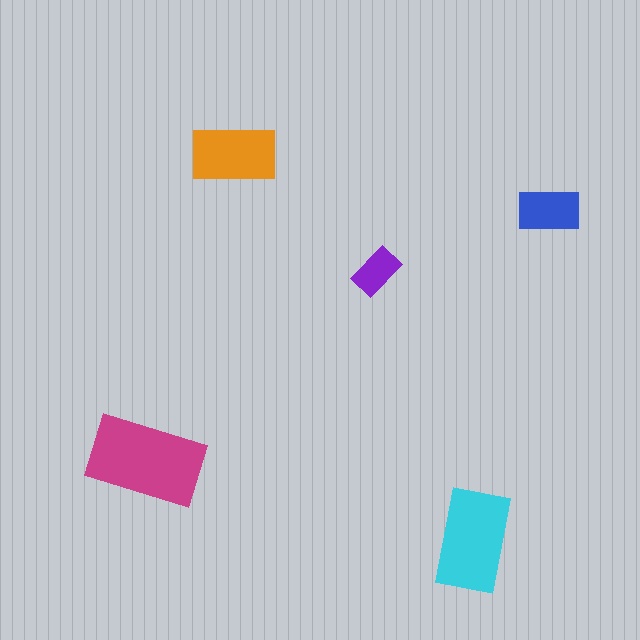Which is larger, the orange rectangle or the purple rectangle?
The orange one.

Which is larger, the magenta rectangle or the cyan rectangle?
The magenta one.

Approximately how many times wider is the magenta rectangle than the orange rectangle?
About 1.5 times wider.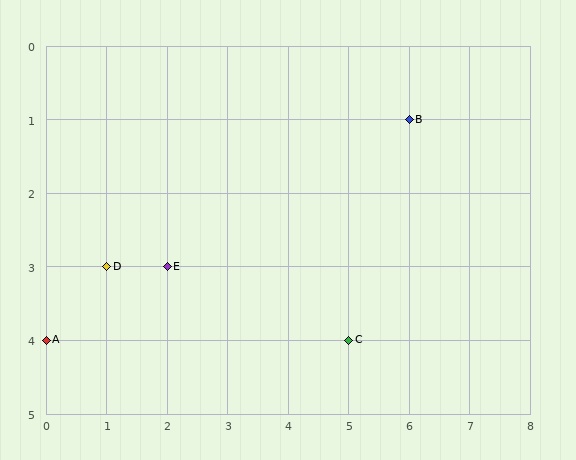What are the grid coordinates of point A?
Point A is at grid coordinates (0, 4).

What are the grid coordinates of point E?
Point E is at grid coordinates (2, 3).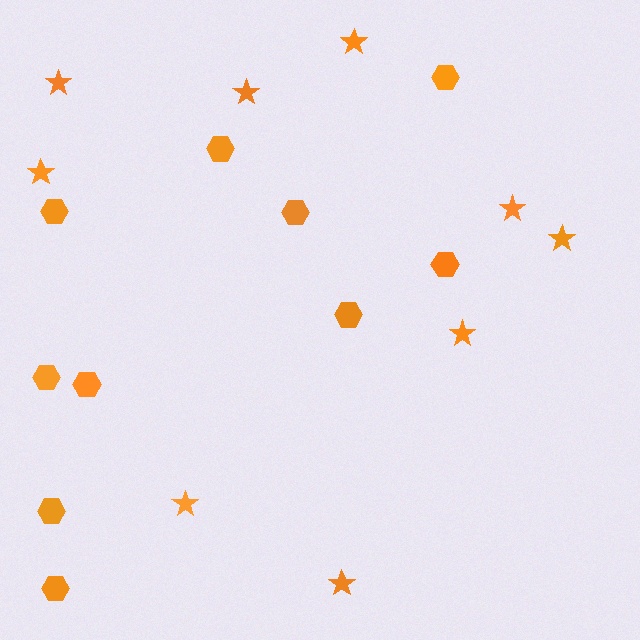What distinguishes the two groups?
There are 2 groups: one group of hexagons (10) and one group of stars (9).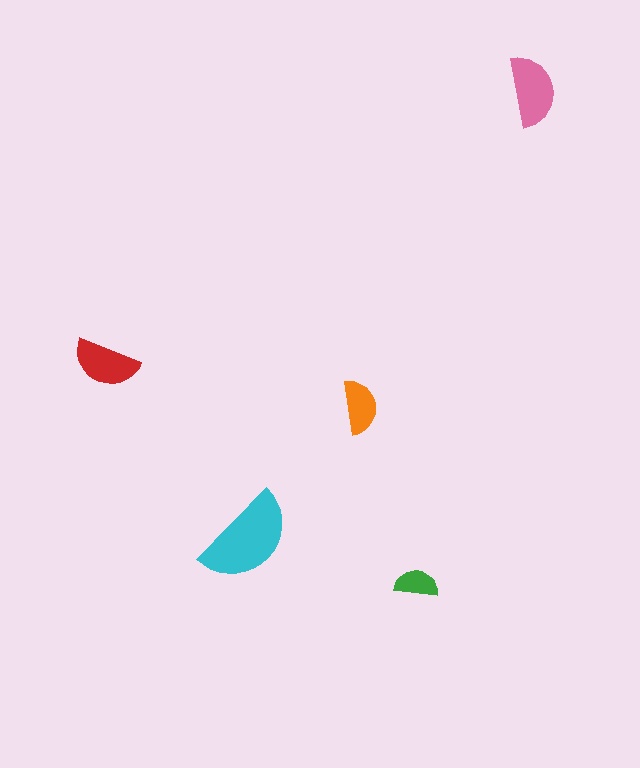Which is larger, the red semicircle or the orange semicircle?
The red one.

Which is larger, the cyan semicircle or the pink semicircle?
The cyan one.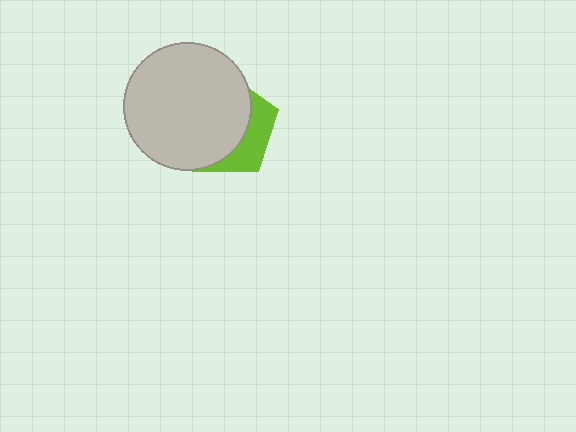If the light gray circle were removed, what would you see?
You would see the complete lime pentagon.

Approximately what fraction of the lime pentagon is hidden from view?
Roughly 70% of the lime pentagon is hidden behind the light gray circle.